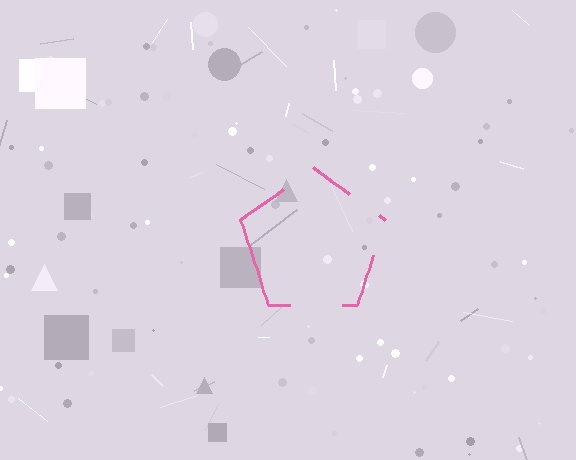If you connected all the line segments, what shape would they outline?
They would outline a pentagon.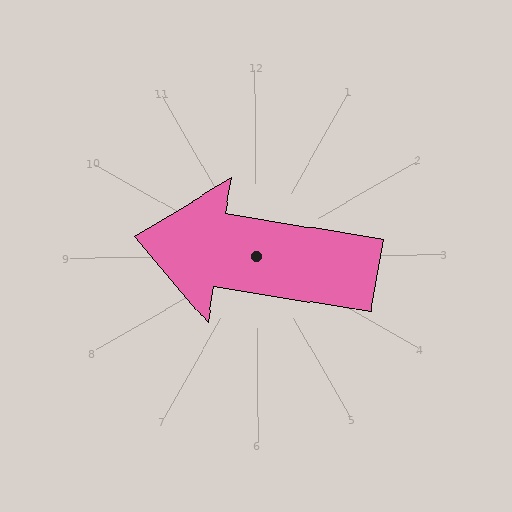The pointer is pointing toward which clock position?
Roughly 9 o'clock.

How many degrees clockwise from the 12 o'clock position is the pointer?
Approximately 280 degrees.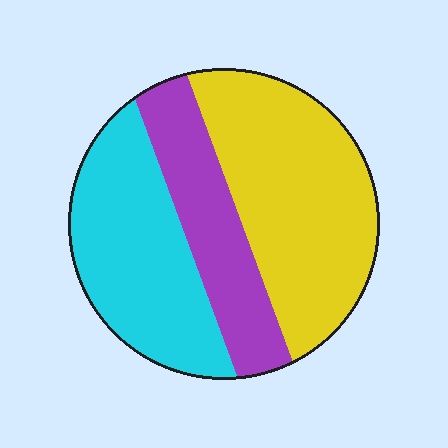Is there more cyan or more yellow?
Yellow.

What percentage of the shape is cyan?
Cyan covers roughly 35% of the shape.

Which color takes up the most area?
Yellow, at roughly 45%.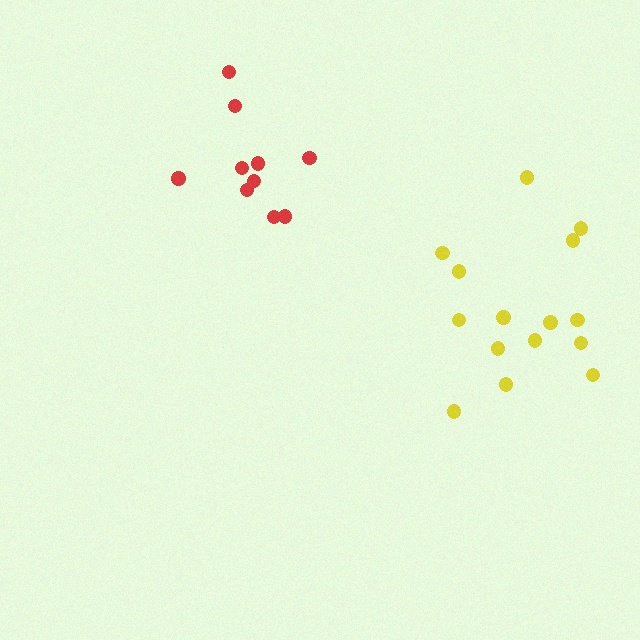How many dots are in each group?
Group 1: 15 dots, Group 2: 10 dots (25 total).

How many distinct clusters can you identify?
There are 2 distinct clusters.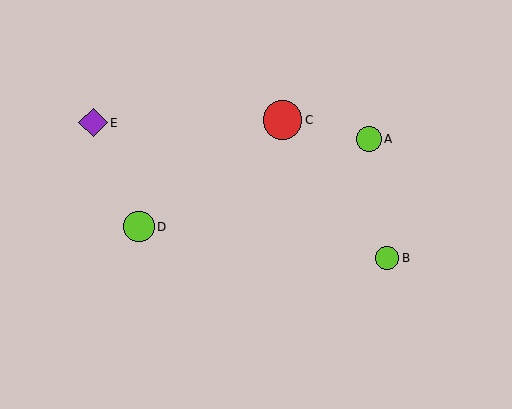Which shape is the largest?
The red circle (labeled C) is the largest.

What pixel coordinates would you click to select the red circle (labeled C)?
Click at (283, 120) to select the red circle C.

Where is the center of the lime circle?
The center of the lime circle is at (387, 258).